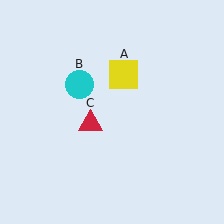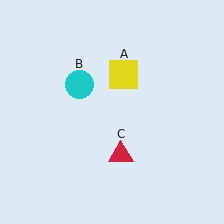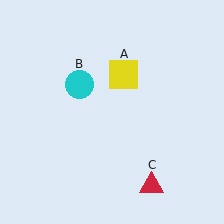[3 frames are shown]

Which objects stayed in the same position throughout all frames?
Yellow square (object A) and cyan circle (object B) remained stationary.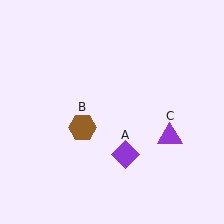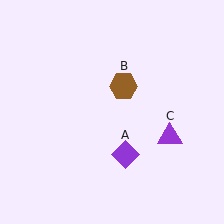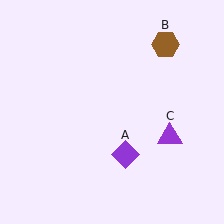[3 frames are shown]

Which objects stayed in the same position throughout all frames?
Purple diamond (object A) and purple triangle (object C) remained stationary.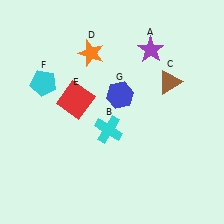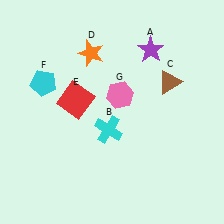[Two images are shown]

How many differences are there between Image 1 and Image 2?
There is 1 difference between the two images.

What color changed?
The hexagon (G) changed from blue in Image 1 to pink in Image 2.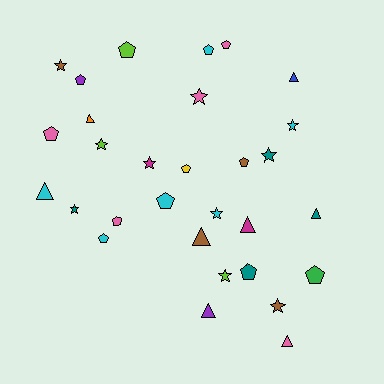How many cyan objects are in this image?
There are 6 cyan objects.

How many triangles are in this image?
There are 8 triangles.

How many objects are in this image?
There are 30 objects.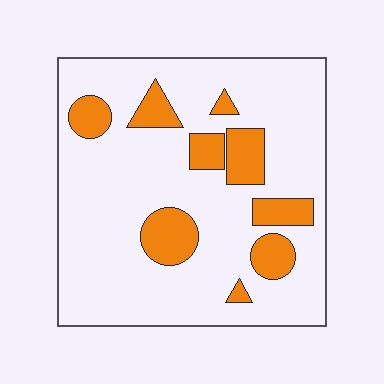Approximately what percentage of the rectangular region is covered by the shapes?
Approximately 20%.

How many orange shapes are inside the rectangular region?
9.